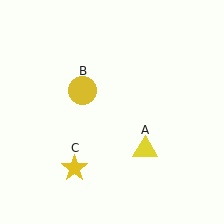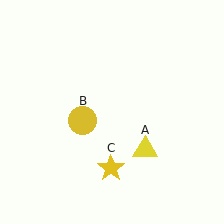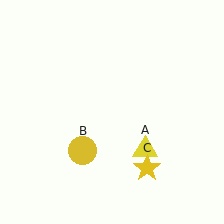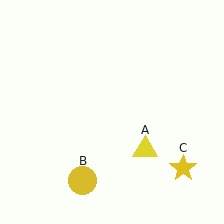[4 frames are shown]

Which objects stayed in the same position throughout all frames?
Yellow triangle (object A) remained stationary.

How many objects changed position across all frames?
2 objects changed position: yellow circle (object B), yellow star (object C).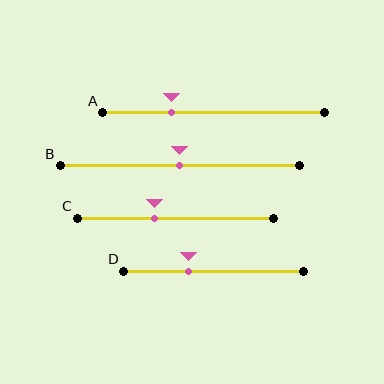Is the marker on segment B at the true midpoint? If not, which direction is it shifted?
Yes, the marker on segment B is at the true midpoint.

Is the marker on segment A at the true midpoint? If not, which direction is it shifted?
No, the marker on segment A is shifted to the left by about 19% of the segment length.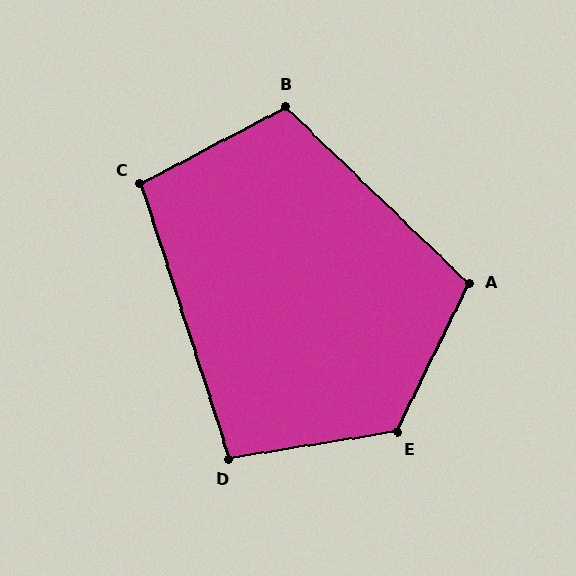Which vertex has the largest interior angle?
E, at approximately 125 degrees.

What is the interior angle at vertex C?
Approximately 100 degrees (obtuse).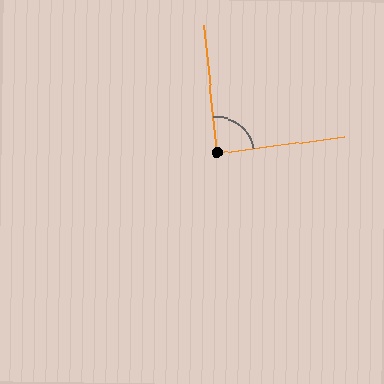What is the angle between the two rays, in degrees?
Approximately 88 degrees.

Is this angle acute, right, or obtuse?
It is approximately a right angle.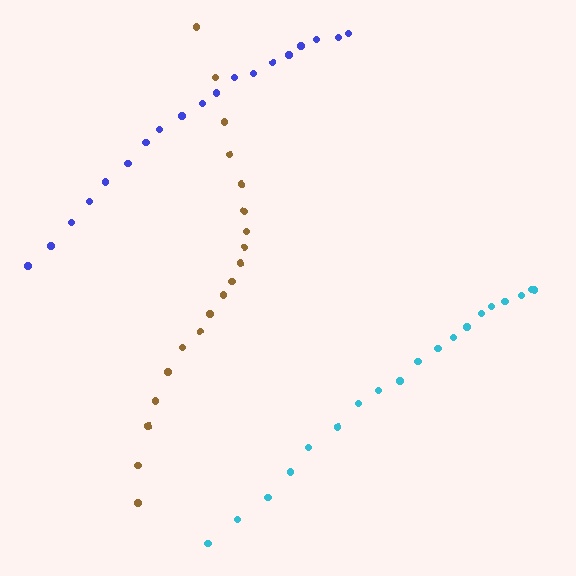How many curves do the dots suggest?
There are 3 distinct paths.